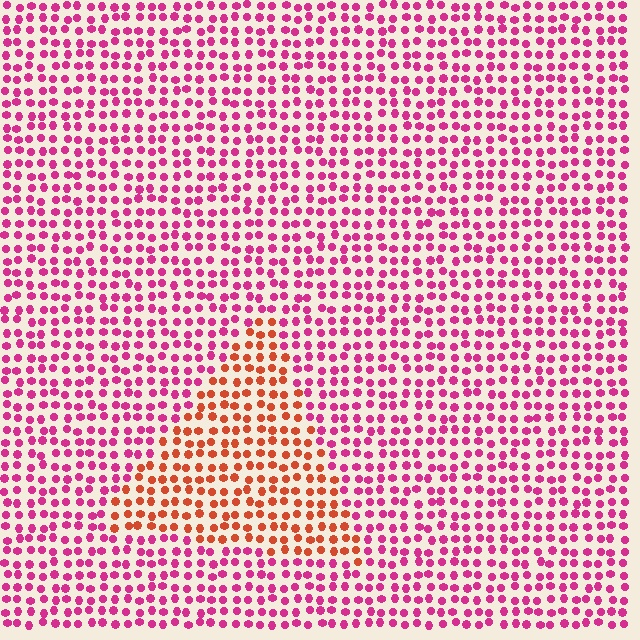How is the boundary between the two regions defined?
The boundary is defined purely by a slight shift in hue (about 45 degrees). Spacing, size, and orientation are identical on both sides.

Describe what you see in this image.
The image is filled with small magenta elements in a uniform arrangement. A triangle-shaped region is visible where the elements are tinted to a slightly different hue, forming a subtle color boundary.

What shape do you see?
I see a triangle.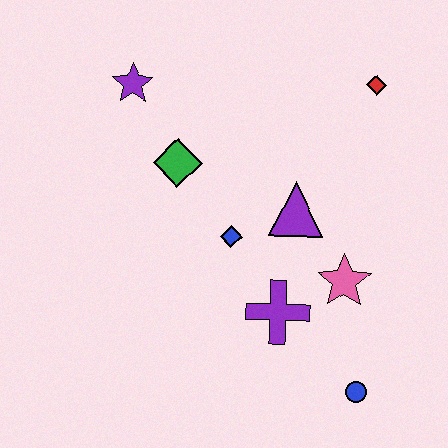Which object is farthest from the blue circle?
The purple star is farthest from the blue circle.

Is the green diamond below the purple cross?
No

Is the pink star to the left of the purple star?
No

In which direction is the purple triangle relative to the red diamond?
The purple triangle is below the red diamond.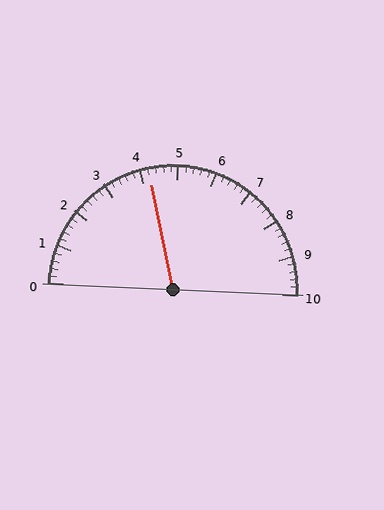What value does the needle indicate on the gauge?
The needle indicates approximately 4.2.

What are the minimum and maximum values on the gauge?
The gauge ranges from 0 to 10.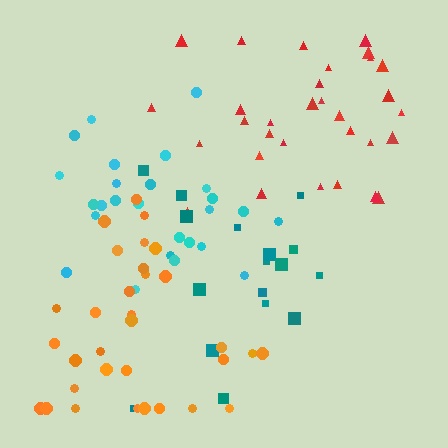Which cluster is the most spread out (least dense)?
Teal.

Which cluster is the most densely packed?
Cyan.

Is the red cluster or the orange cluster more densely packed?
Red.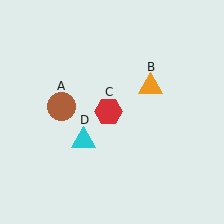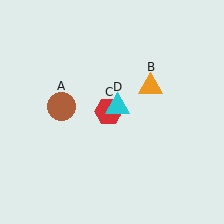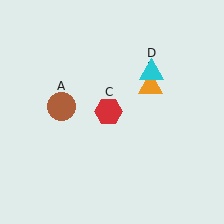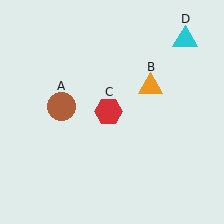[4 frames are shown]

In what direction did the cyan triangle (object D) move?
The cyan triangle (object D) moved up and to the right.